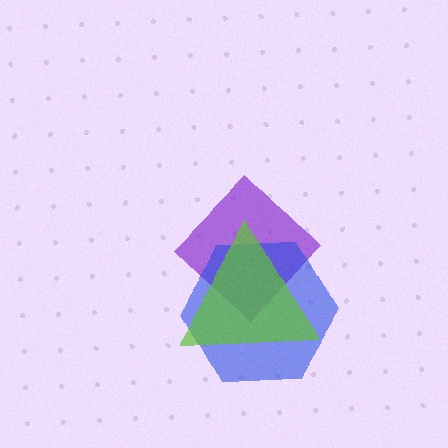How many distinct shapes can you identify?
There are 3 distinct shapes: a purple diamond, a blue hexagon, a lime triangle.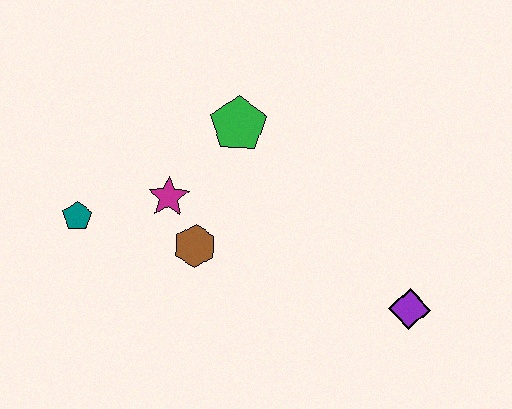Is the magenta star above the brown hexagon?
Yes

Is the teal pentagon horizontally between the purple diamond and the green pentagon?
No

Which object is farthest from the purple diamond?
The teal pentagon is farthest from the purple diamond.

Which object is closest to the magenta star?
The brown hexagon is closest to the magenta star.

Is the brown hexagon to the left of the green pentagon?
Yes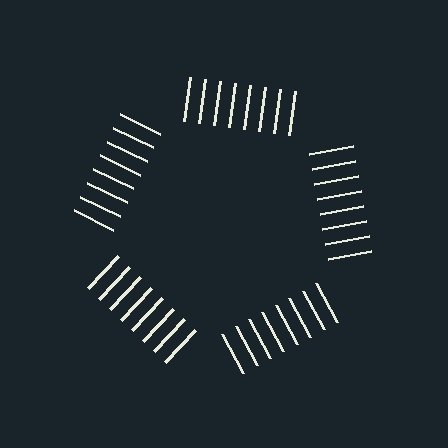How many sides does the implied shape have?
5 sides — the line-ends trace a pentagon.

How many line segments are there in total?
40 — 8 along each of the 5 edges.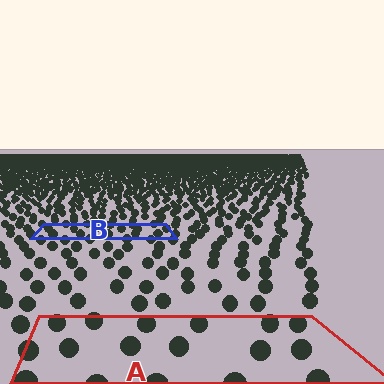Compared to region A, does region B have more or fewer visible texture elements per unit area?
Region B has more texture elements per unit area — they are packed more densely because it is farther away.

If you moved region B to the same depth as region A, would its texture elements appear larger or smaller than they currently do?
They would appear larger. At a closer depth, the same texture elements are projected at a bigger on-screen size.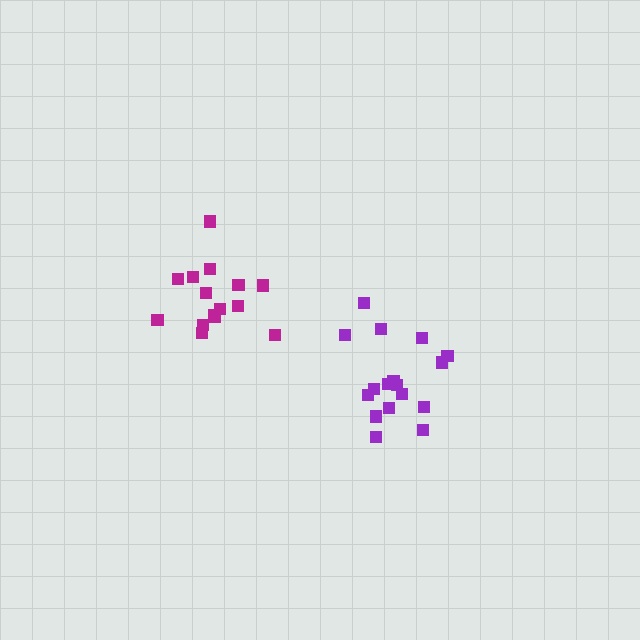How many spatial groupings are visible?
There are 2 spatial groupings.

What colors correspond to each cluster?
The clusters are colored: magenta, purple.